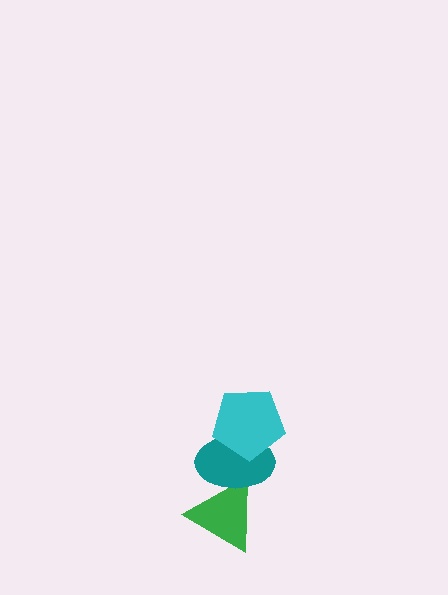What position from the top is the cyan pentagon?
The cyan pentagon is 1st from the top.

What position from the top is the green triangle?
The green triangle is 3rd from the top.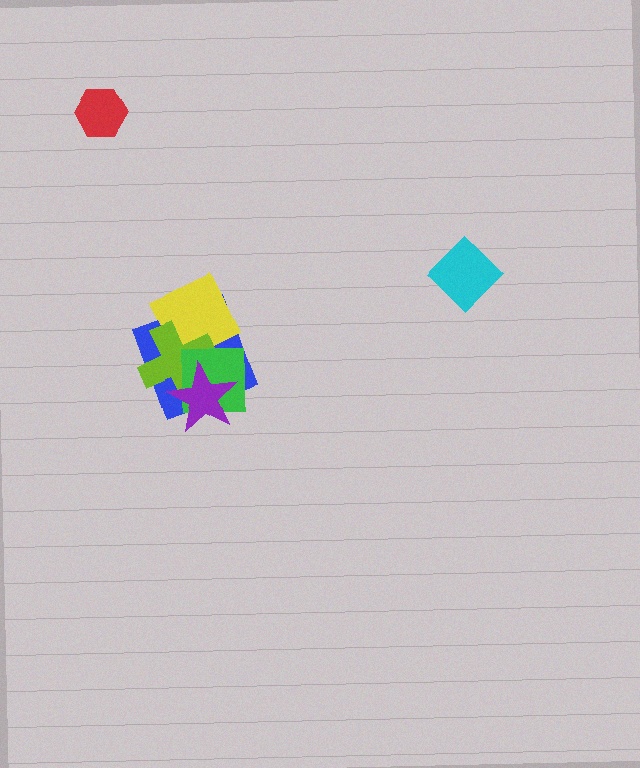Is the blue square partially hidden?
Yes, it is partially covered by another shape.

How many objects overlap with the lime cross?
4 objects overlap with the lime cross.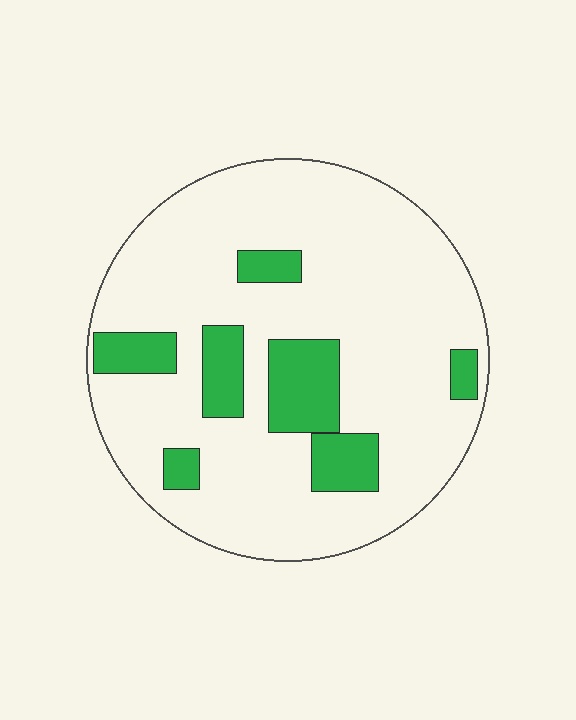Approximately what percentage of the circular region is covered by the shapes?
Approximately 20%.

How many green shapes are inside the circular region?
7.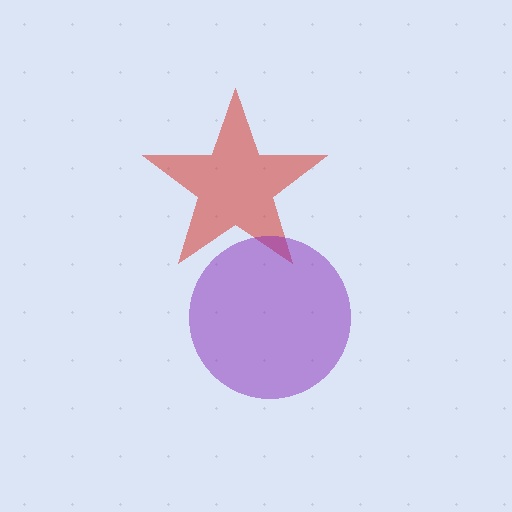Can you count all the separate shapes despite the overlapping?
Yes, there are 2 separate shapes.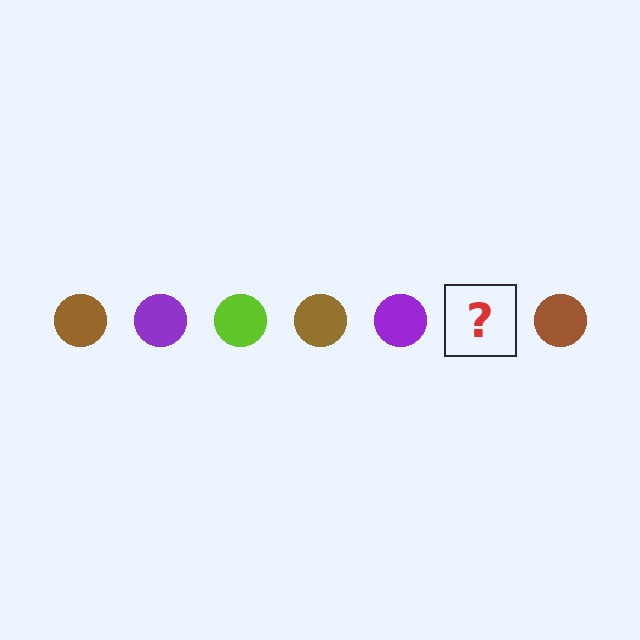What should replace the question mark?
The question mark should be replaced with a lime circle.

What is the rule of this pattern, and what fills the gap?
The rule is that the pattern cycles through brown, purple, lime circles. The gap should be filled with a lime circle.